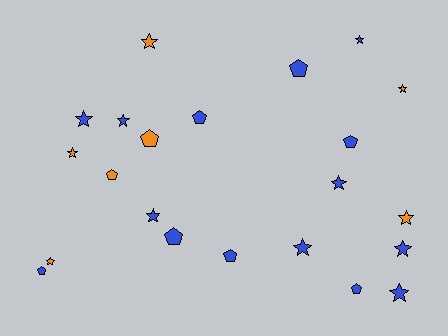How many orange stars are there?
There are 5 orange stars.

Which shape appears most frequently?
Star, with 13 objects.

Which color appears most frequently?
Blue, with 15 objects.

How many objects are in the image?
There are 22 objects.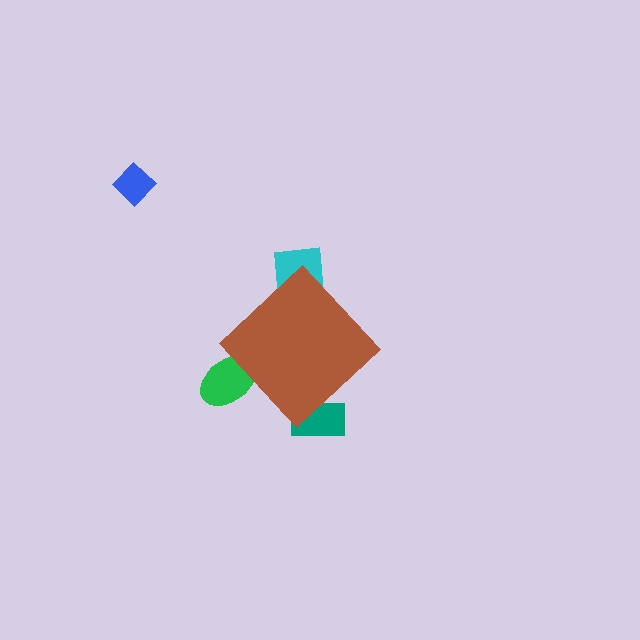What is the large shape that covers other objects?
A brown diamond.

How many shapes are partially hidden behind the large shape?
3 shapes are partially hidden.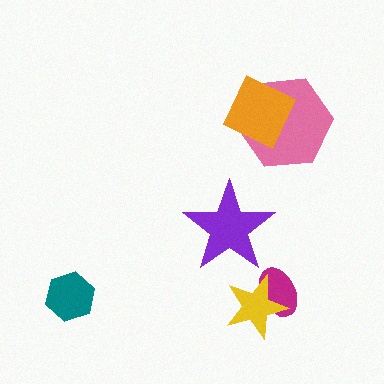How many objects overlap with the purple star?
0 objects overlap with the purple star.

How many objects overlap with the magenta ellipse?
1 object overlaps with the magenta ellipse.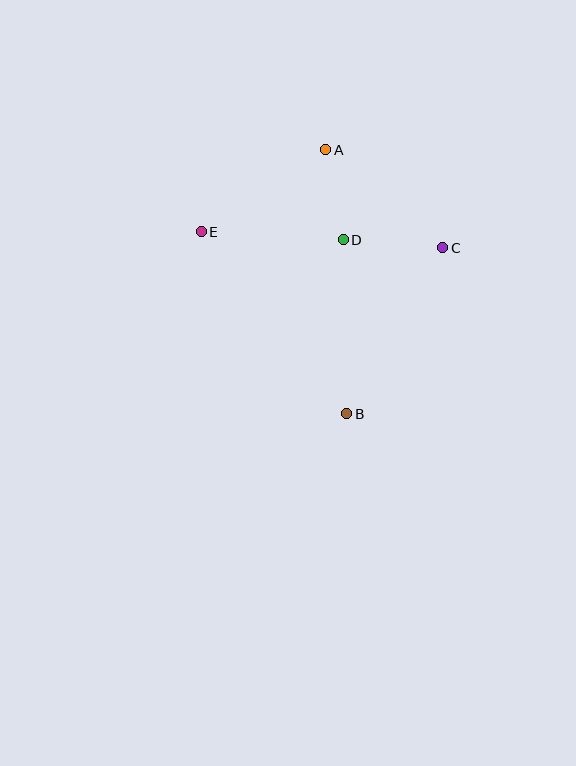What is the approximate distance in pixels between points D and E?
The distance between D and E is approximately 142 pixels.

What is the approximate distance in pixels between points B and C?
The distance between B and C is approximately 192 pixels.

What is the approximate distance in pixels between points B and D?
The distance between B and D is approximately 174 pixels.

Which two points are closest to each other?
Points A and D are closest to each other.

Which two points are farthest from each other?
Points A and B are farthest from each other.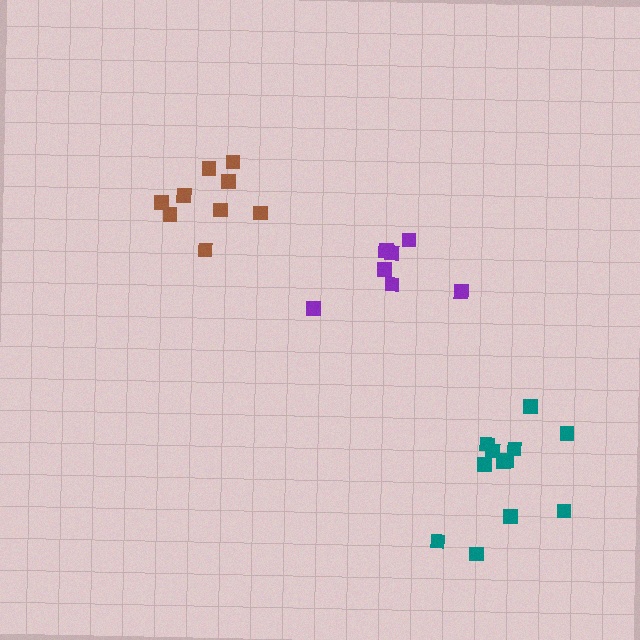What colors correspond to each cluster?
The clusters are colored: brown, teal, purple.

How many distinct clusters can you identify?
There are 3 distinct clusters.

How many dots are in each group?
Group 1: 9 dots, Group 2: 12 dots, Group 3: 7 dots (28 total).